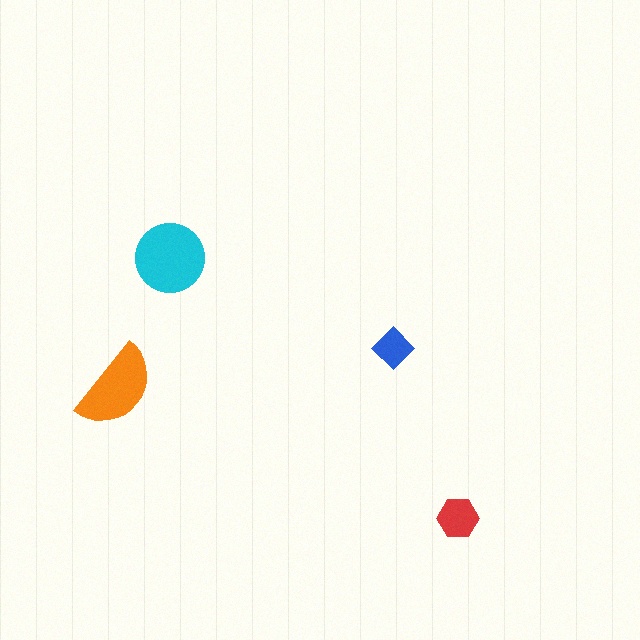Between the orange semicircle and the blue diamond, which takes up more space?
The orange semicircle.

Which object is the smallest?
The blue diamond.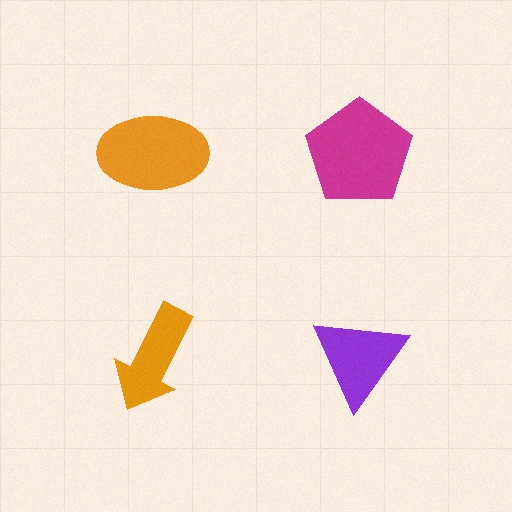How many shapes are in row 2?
2 shapes.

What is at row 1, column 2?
A magenta pentagon.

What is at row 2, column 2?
A purple triangle.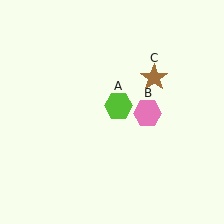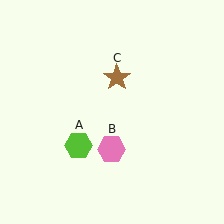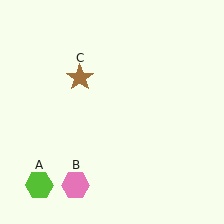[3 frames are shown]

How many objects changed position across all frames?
3 objects changed position: lime hexagon (object A), pink hexagon (object B), brown star (object C).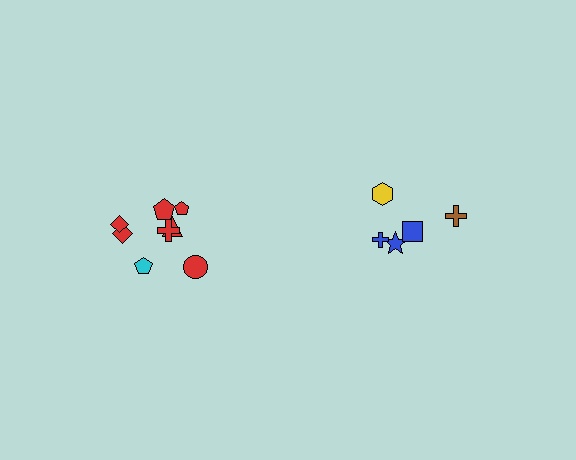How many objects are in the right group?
There are 5 objects.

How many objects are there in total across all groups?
There are 13 objects.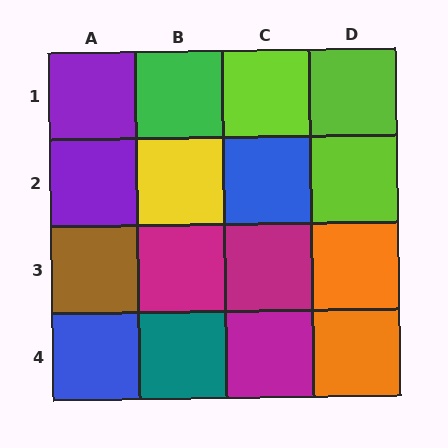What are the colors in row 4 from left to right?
Blue, teal, magenta, orange.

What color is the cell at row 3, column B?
Magenta.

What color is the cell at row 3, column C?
Magenta.